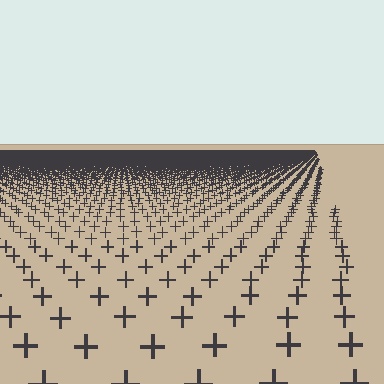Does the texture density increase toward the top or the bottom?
Density increases toward the top.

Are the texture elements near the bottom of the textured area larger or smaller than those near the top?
Larger. Near the bottom, elements are closer to the viewer and appear at a bigger on-screen size.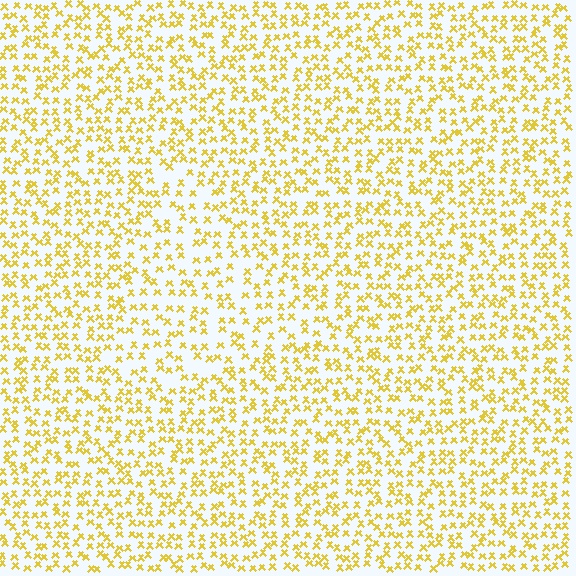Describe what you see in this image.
The image contains small yellow elements arranged at two different densities. A triangle-shaped region is visible where the elements are less densely packed than the surrounding area.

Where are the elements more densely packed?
The elements are more densely packed outside the triangle boundary.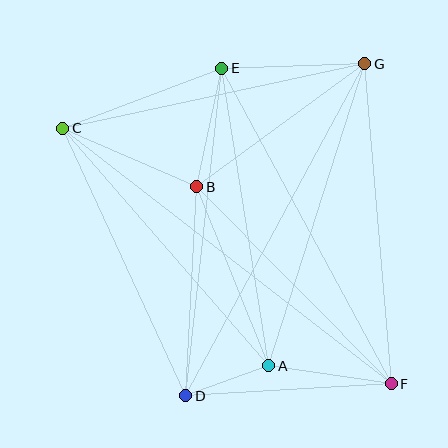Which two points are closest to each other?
Points A and D are closest to each other.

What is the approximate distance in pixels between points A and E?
The distance between A and E is approximately 301 pixels.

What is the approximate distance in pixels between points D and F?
The distance between D and F is approximately 206 pixels.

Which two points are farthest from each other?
Points C and F are farthest from each other.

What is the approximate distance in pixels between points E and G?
The distance between E and G is approximately 143 pixels.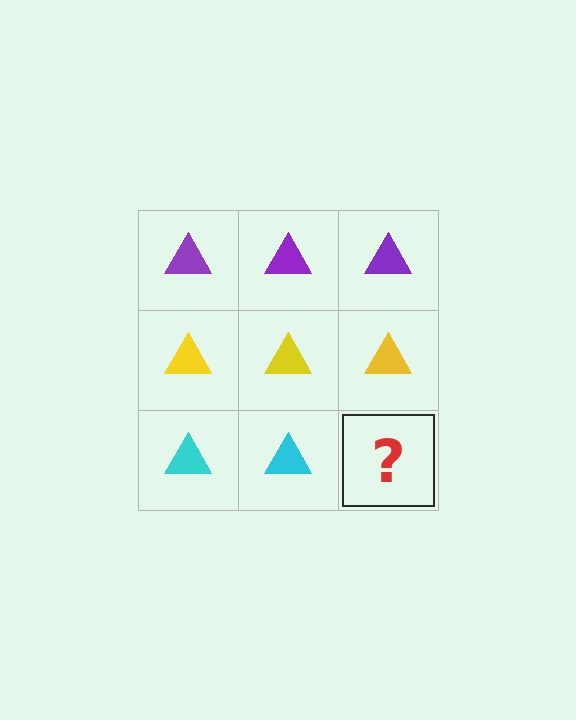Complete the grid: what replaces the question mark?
The question mark should be replaced with a cyan triangle.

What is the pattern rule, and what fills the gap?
The rule is that each row has a consistent color. The gap should be filled with a cyan triangle.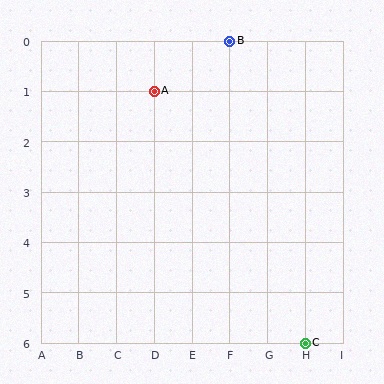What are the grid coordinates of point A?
Point A is at grid coordinates (D, 1).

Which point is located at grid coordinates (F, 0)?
Point B is at (F, 0).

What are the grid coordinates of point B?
Point B is at grid coordinates (F, 0).